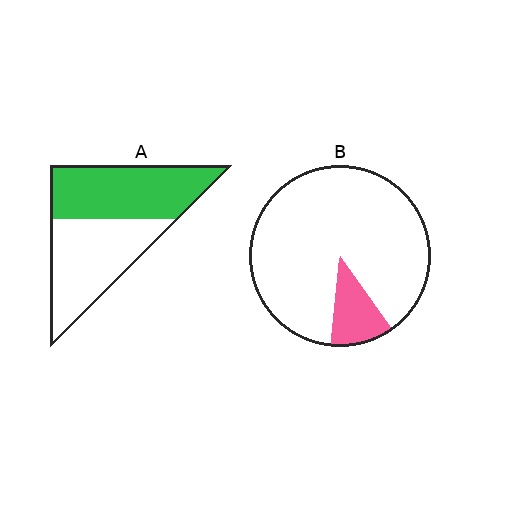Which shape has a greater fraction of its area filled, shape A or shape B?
Shape A.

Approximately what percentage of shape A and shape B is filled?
A is approximately 50% and B is approximately 10%.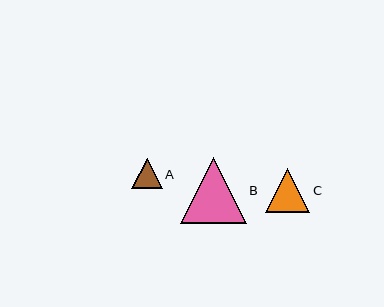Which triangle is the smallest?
Triangle A is the smallest with a size of approximately 30 pixels.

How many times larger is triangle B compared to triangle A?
Triangle B is approximately 2.2 times the size of triangle A.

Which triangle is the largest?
Triangle B is the largest with a size of approximately 66 pixels.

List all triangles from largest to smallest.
From largest to smallest: B, C, A.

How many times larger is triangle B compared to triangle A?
Triangle B is approximately 2.2 times the size of triangle A.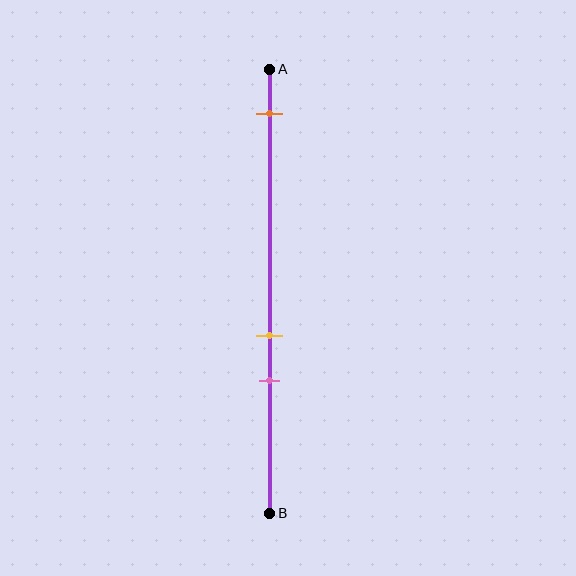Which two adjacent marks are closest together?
The yellow and pink marks are the closest adjacent pair.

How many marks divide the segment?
There are 3 marks dividing the segment.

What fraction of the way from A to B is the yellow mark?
The yellow mark is approximately 60% (0.6) of the way from A to B.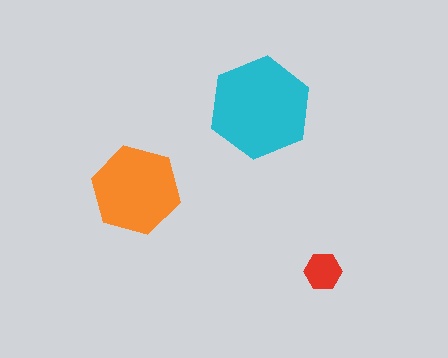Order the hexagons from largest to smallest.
the cyan one, the orange one, the red one.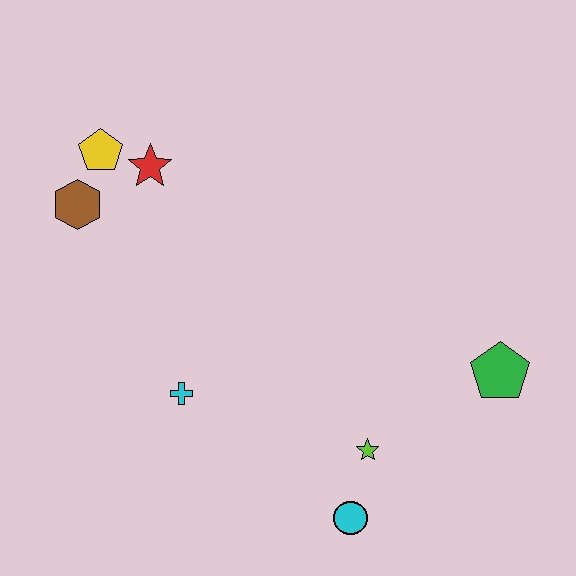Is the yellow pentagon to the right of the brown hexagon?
Yes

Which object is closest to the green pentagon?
The lime star is closest to the green pentagon.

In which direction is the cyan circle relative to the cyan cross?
The cyan circle is to the right of the cyan cross.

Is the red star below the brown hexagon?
No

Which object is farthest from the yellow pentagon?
The green pentagon is farthest from the yellow pentagon.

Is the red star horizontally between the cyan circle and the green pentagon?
No